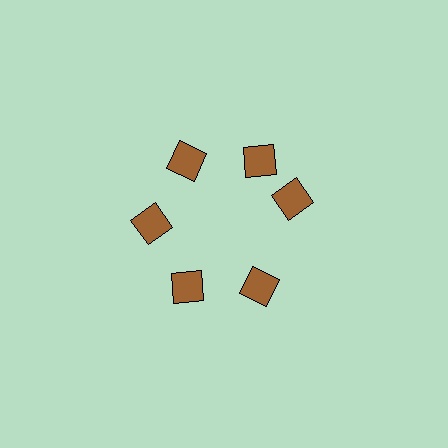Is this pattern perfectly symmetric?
No. The 6 brown squares are arranged in a ring, but one element near the 3 o'clock position is rotated out of alignment along the ring, breaking the 6-fold rotational symmetry.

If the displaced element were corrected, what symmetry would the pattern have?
It would have 6-fold rotational symmetry — the pattern would map onto itself every 60 degrees.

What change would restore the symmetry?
The symmetry would be restored by rotating it back into even spacing with its neighbors so that all 6 squares sit at equal angles and equal distance from the center.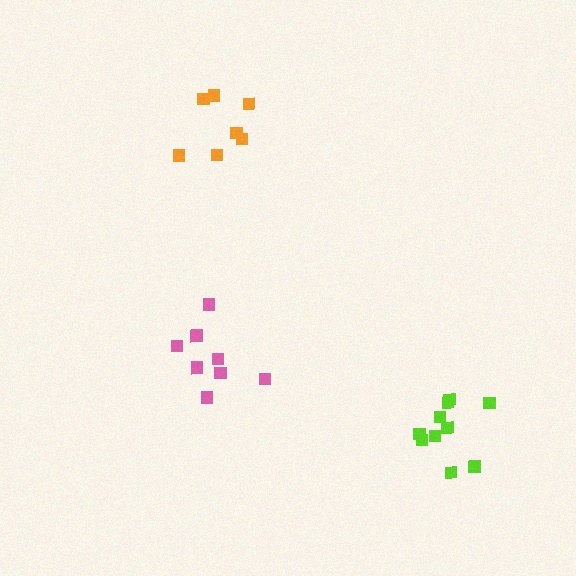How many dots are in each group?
Group 1: 7 dots, Group 2: 8 dots, Group 3: 11 dots (26 total).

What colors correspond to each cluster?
The clusters are colored: orange, pink, lime.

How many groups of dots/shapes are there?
There are 3 groups.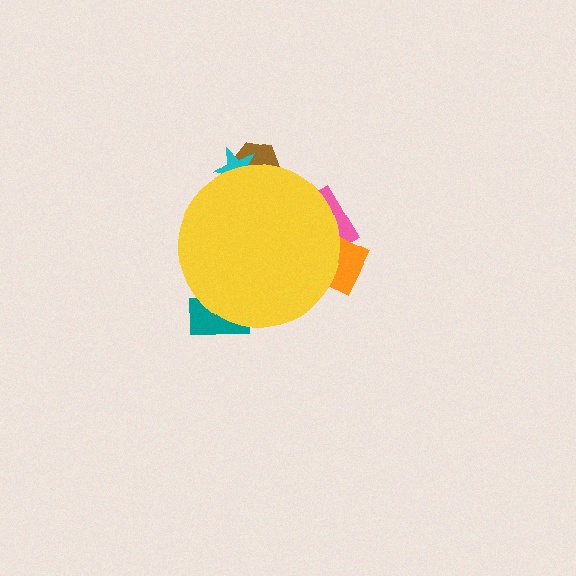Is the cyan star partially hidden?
Yes, the cyan star is partially hidden behind the yellow circle.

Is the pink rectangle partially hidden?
Yes, the pink rectangle is partially hidden behind the yellow circle.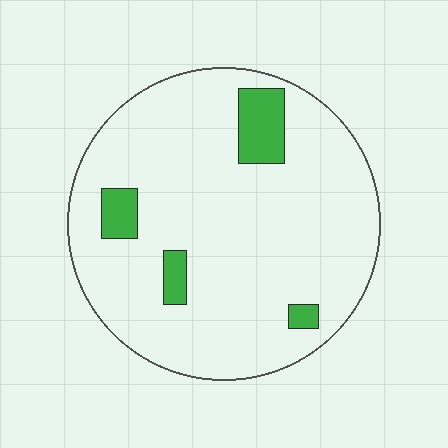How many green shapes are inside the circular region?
4.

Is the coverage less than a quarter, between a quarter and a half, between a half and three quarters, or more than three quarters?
Less than a quarter.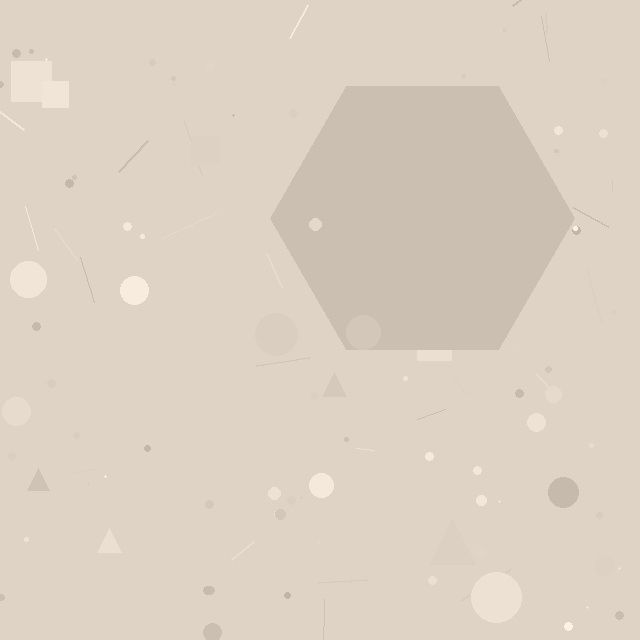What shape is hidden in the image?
A hexagon is hidden in the image.